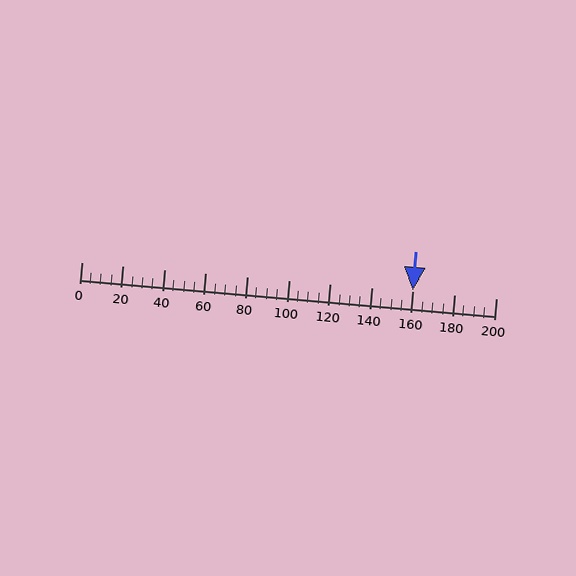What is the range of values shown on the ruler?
The ruler shows values from 0 to 200.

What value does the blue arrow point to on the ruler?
The blue arrow points to approximately 160.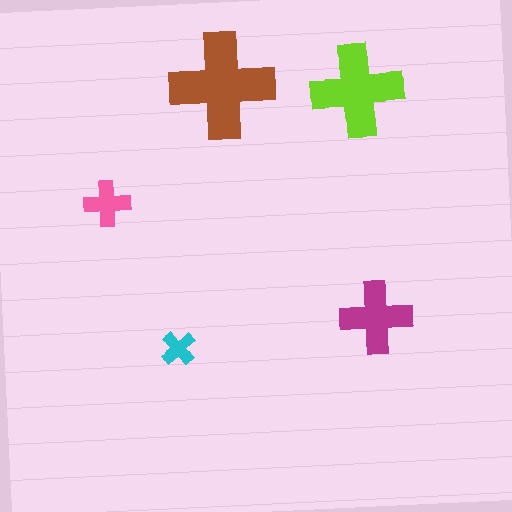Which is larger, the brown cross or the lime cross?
The brown one.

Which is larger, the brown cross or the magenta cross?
The brown one.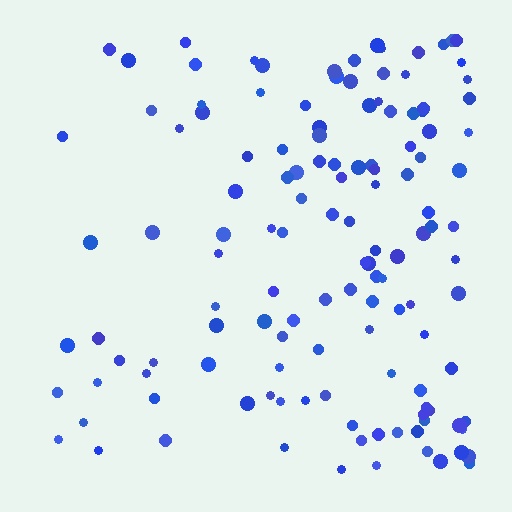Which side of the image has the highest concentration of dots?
The right.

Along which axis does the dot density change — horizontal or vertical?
Horizontal.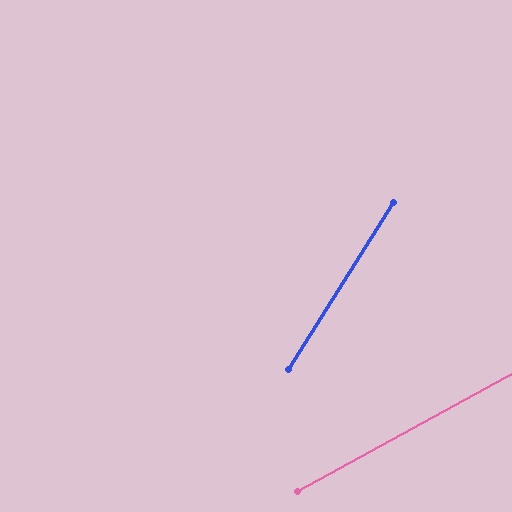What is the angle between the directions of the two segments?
Approximately 29 degrees.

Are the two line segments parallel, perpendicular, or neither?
Neither parallel nor perpendicular — they differ by about 29°.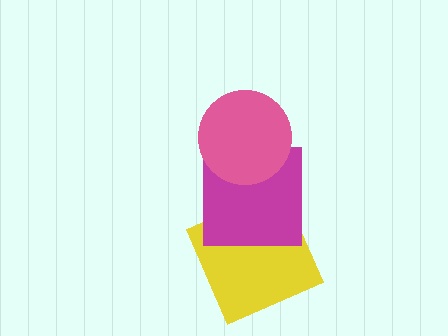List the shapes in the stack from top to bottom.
From top to bottom: the pink circle, the magenta square, the yellow square.